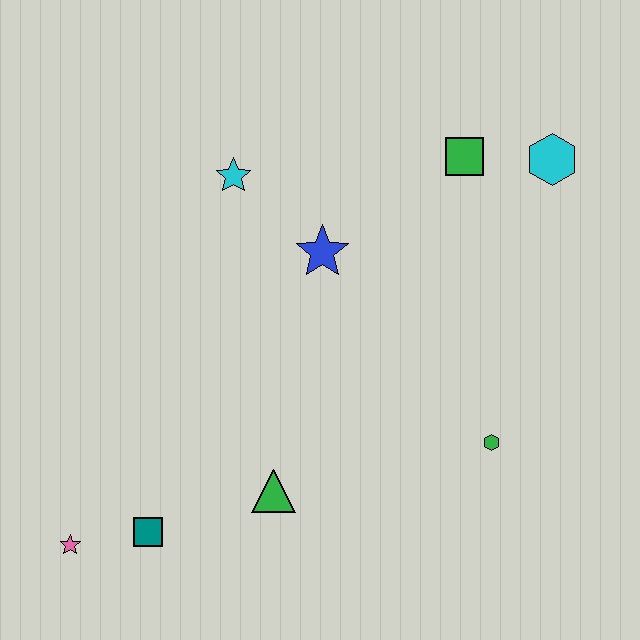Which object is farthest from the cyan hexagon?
The pink star is farthest from the cyan hexagon.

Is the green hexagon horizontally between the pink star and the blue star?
No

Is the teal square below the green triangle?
Yes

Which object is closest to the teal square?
The pink star is closest to the teal square.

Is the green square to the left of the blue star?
No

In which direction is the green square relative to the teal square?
The green square is above the teal square.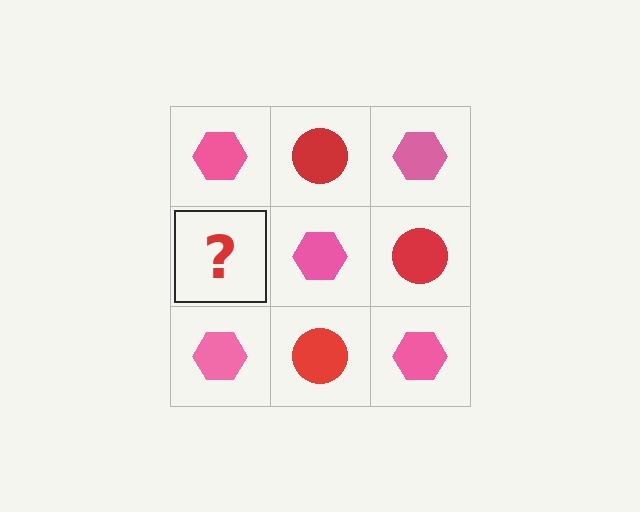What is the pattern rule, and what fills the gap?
The rule is that it alternates pink hexagon and red circle in a checkerboard pattern. The gap should be filled with a red circle.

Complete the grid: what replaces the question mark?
The question mark should be replaced with a red circle.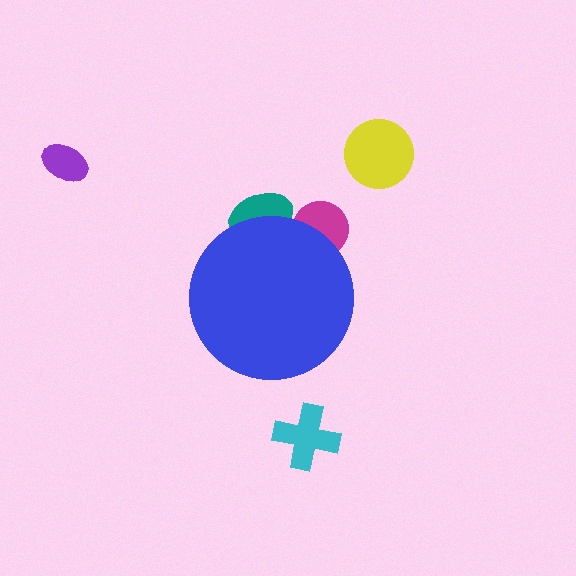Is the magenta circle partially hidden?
Yes, the magenta circle is partially hidden behind the blue circle.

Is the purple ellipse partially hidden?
No, the purple ellipse is fully visible.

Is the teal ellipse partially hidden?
Yes, the teal ellipse is partially hidden behind the blue circle.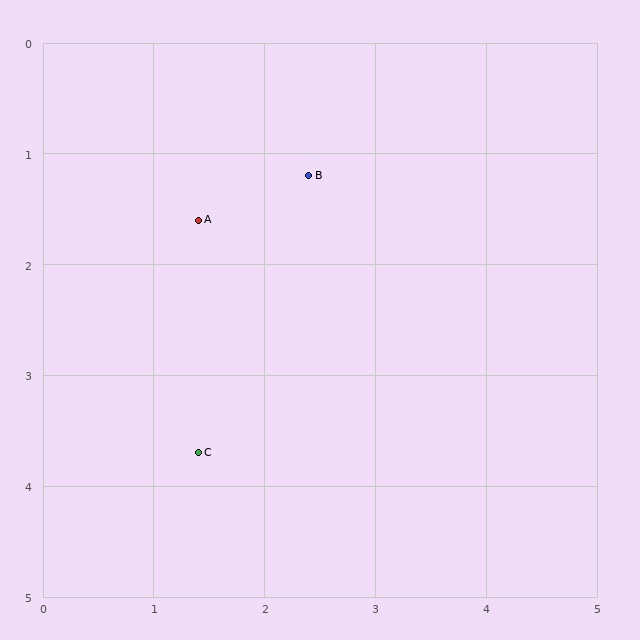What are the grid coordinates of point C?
Point C is at approximately (1.4, 3.7).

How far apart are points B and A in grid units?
Points B and A are about 1.1 grid units apart.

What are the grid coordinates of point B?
Point B is at approximately (2.4, 1.2).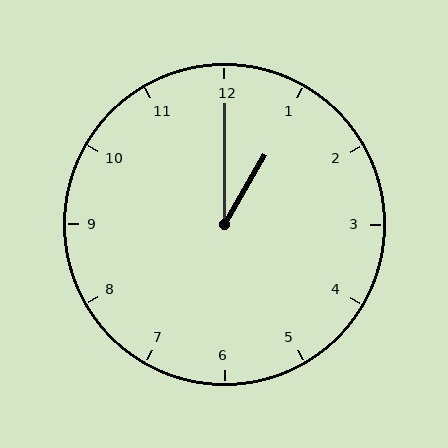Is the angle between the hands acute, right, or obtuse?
It is acute.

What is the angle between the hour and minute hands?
Approximately 30 degrees.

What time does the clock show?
1:00.